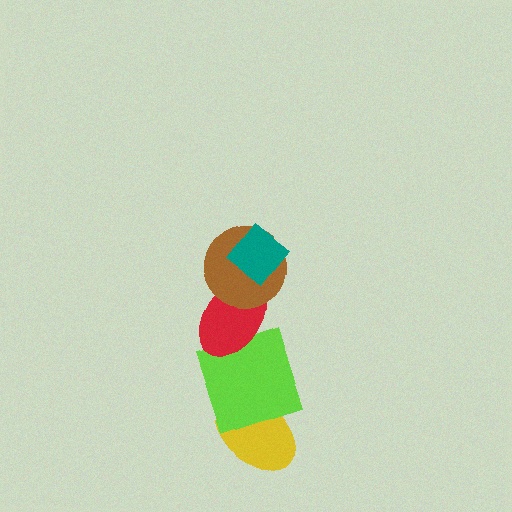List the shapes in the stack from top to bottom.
From top to bottom: the teal diamond, the brown circle, the red ellipse, the lime square, the yellow ellipse.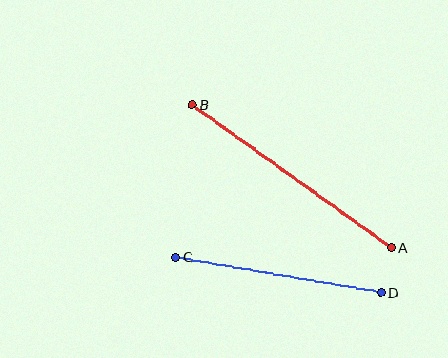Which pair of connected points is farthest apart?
Points A and B are farthest apart.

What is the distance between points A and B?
The distance is approximately 245 pixels.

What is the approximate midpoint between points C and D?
The midpoint is at approximately (278, 275) pixels.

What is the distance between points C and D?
The distance is approximately 208 pixels.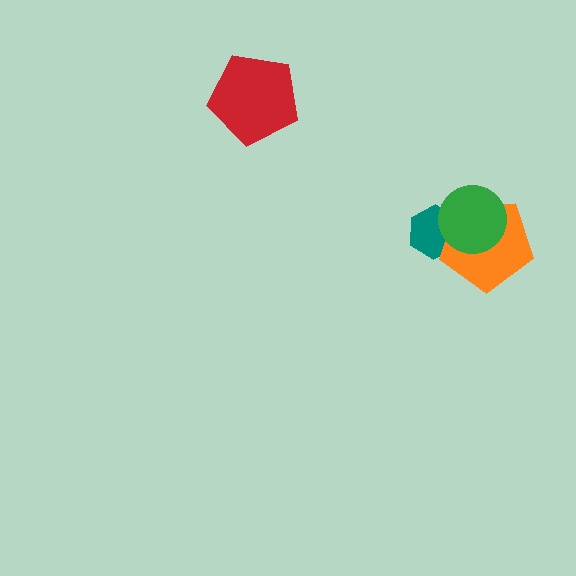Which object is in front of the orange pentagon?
The green circle is in front of the orange pentagon.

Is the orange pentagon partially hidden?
Yes, it is partially covered by another shape.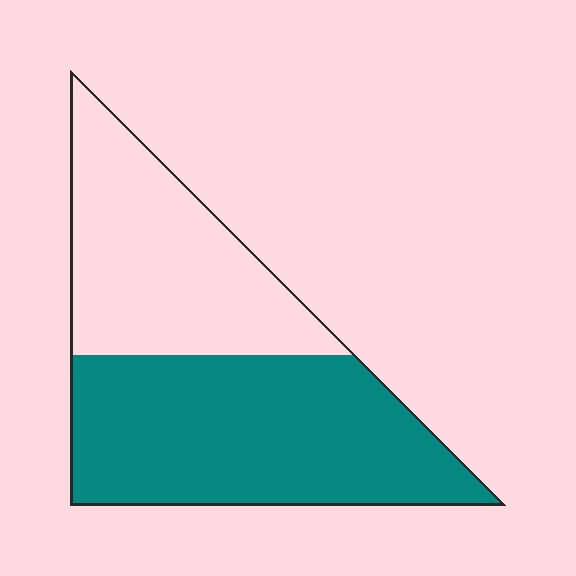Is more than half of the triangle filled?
Yes.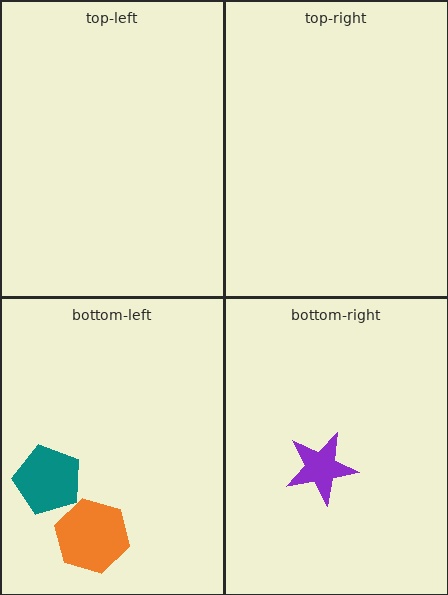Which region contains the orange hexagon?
The bottom-left region.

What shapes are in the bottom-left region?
The orange hexagon, the teal pentagon.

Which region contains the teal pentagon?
The bottom-left region.